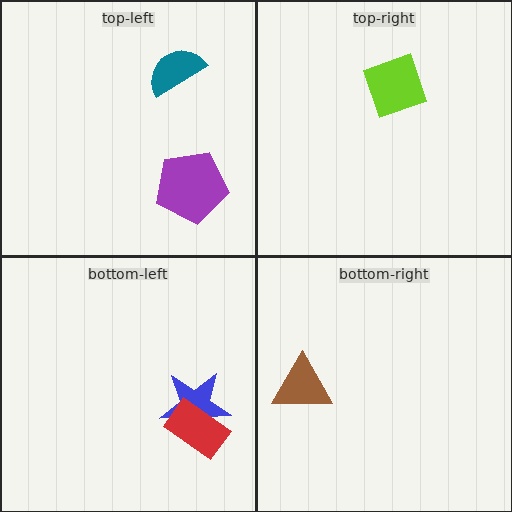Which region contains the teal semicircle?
The top-left region.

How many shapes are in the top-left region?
2.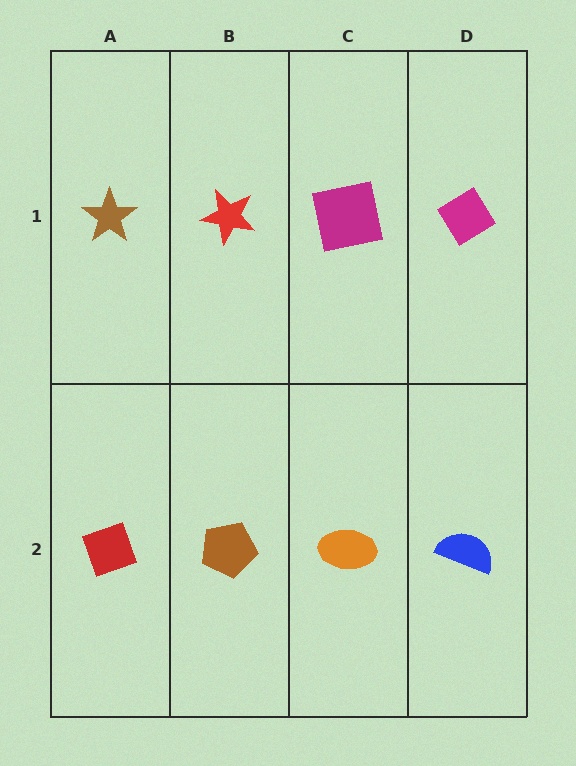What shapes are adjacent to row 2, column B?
A red star (row 1, column B), a red diamond (row 2, column A), an orange ellipse (row 2, column C).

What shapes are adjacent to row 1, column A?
A red diamond (row 2, column A), a red star (row 1, column B).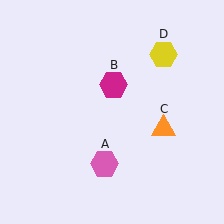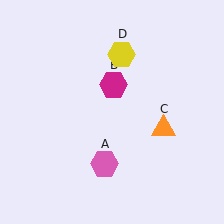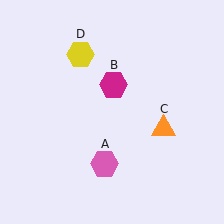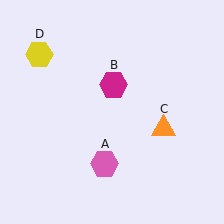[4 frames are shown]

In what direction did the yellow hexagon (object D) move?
The yellow hexagon (object D) moved left.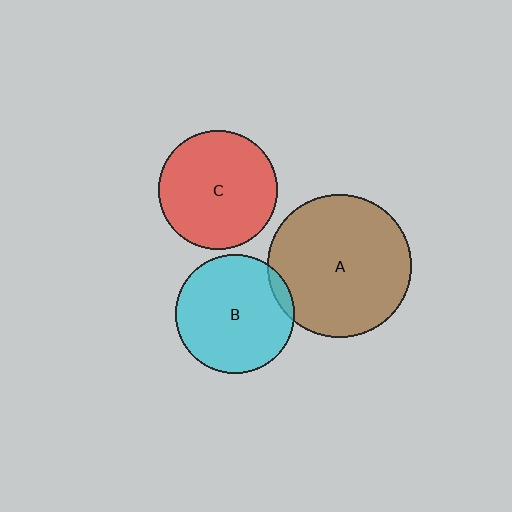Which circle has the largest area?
Circle A (brown).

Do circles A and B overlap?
Yes.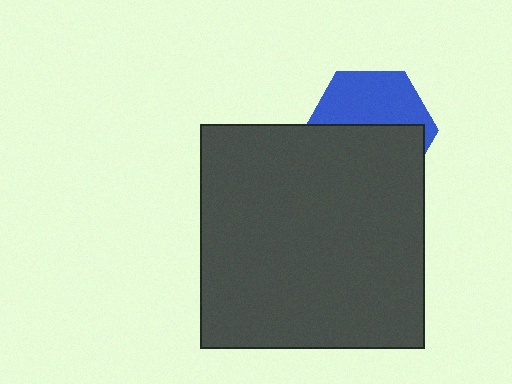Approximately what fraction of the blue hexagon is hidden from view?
Roughly 56% of the blue hexagon is hidden behind the dark gray square.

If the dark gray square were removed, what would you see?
You would see the complete blue hexagon.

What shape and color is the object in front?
The object in front is a dark gray square.